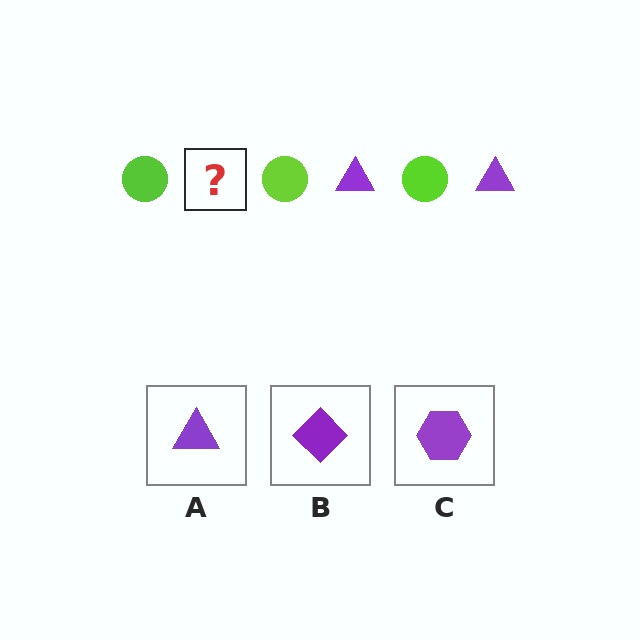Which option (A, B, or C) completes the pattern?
A.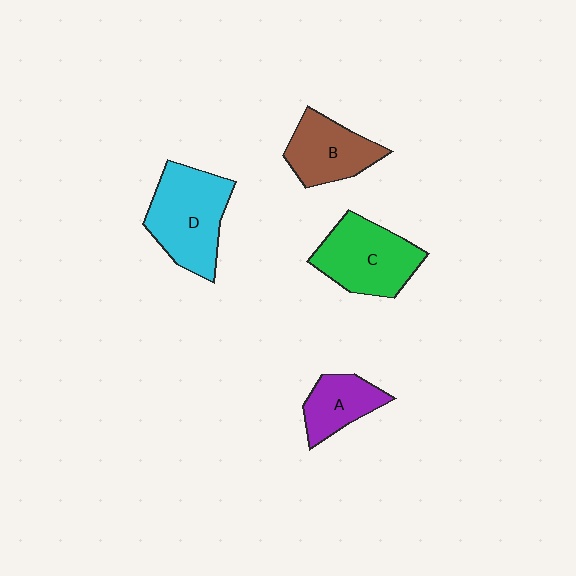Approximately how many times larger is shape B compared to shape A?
Approximately 1.3 times.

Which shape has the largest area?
Shape D (cyan).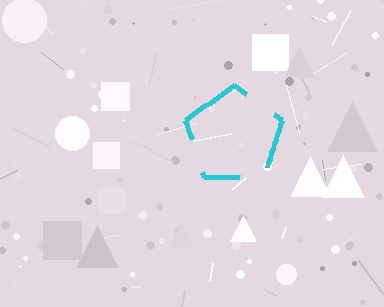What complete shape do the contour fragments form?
The contour fragments form a pentagon.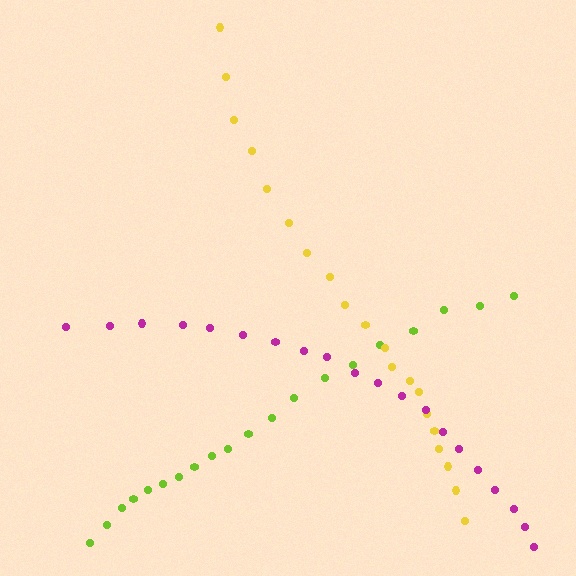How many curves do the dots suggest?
There are 3 distinct paths.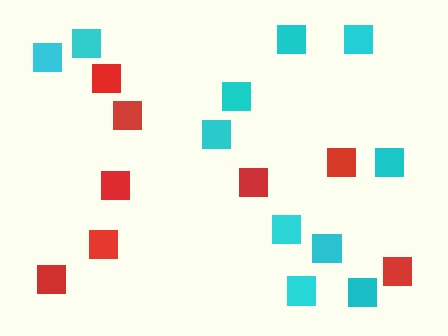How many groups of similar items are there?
There are 2 groups: one group of red squares (8) and one group of cyan squares (11).